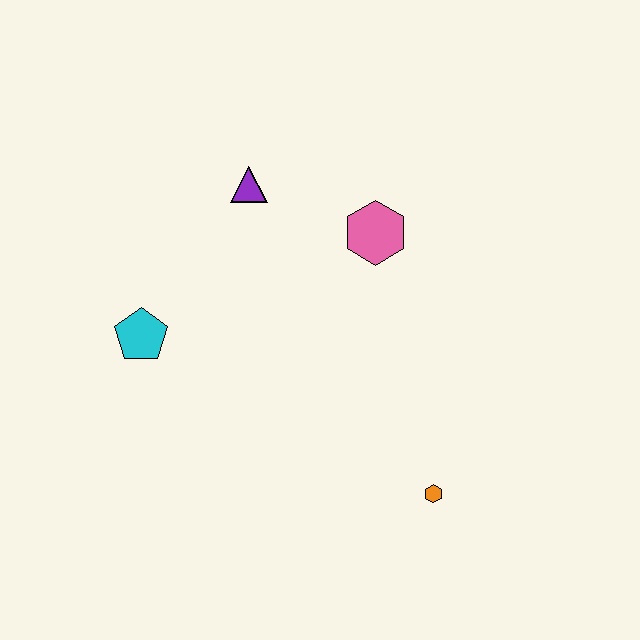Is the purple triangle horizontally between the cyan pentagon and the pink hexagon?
Yes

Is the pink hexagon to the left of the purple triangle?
No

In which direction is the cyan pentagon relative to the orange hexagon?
The cyan pentagon is to the left of the orange hexagon.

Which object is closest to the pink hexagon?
The purple triangle is closest to the pink hexagon.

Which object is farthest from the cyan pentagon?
The orange hexagon is farthest from the cyan pentagon.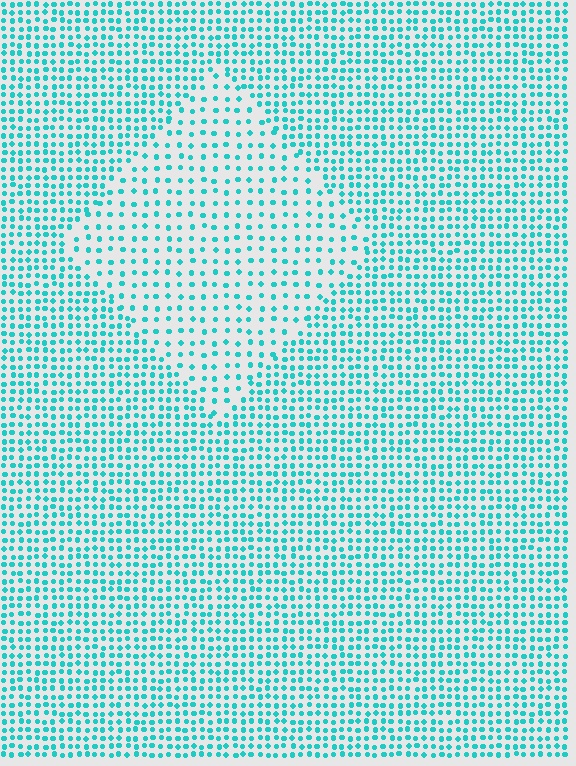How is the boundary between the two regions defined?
The boundary is defined by a change in element density (approximately 2.0x ratio). All elements are the same color, size, and shape.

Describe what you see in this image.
The image contains small cyan elements arranged at two different densities. A diamond-shaped region is visible where the elements are less densely packed than the surrounding area.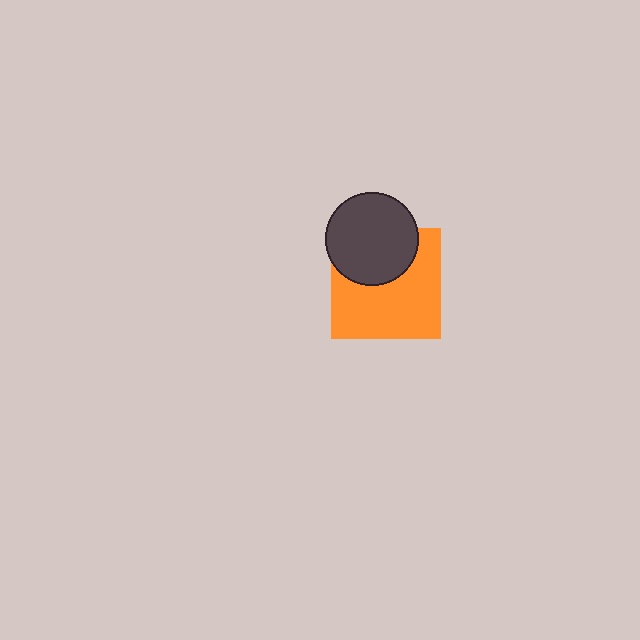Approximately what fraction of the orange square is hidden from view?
Roughly 35% of the orange square is hidden behind the dark gray circle.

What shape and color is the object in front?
The object in front is a dark gray circle.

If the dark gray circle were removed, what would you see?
You would see the complete orange square.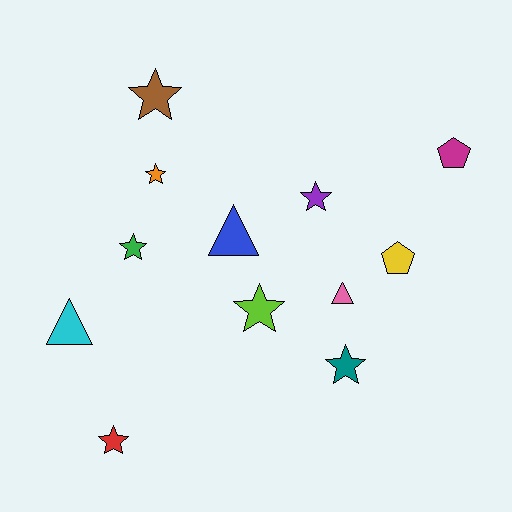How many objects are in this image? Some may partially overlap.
There are 12 objects.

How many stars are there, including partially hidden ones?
There are 7 stars.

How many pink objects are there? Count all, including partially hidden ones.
There is 1 pink object.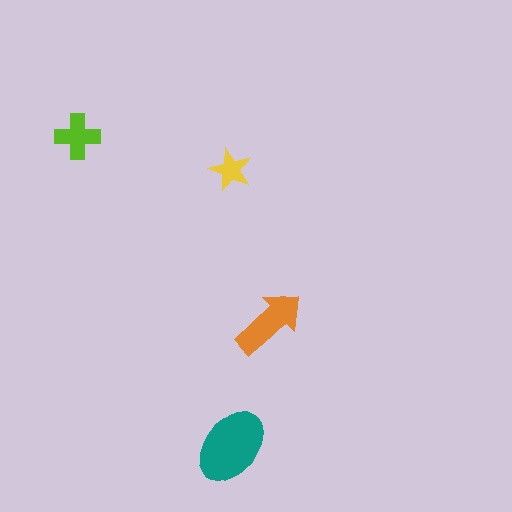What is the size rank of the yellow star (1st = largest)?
4th.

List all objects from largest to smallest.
The teal ellipse, the orange arrow, the lime cross, the yellow star.